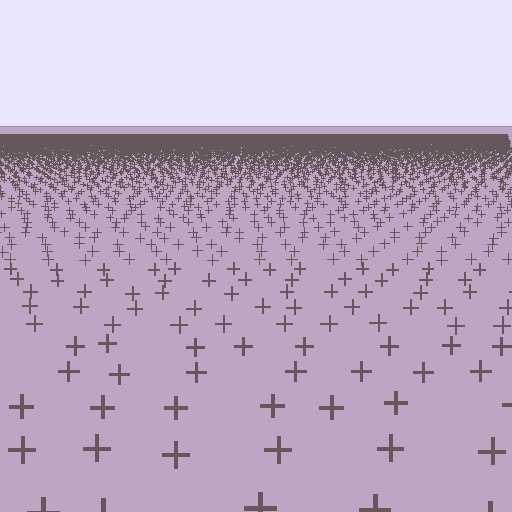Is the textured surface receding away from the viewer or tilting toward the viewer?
The surface is receding away from the viewer. Texture elements get smaller and denser toward the top.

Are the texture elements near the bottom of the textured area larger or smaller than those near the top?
Larger. Near the bottom, elements are closer to the viewer and appear at a bigger on-screen size.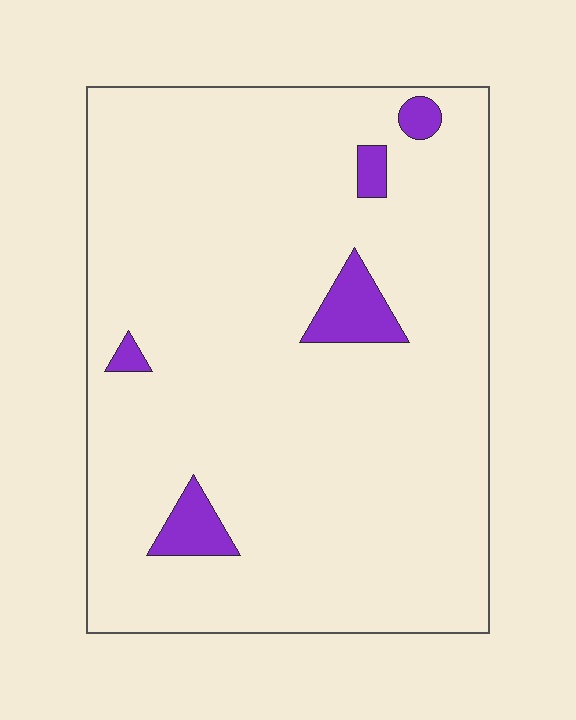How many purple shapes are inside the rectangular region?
5.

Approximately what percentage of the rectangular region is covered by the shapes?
Approximately 5%.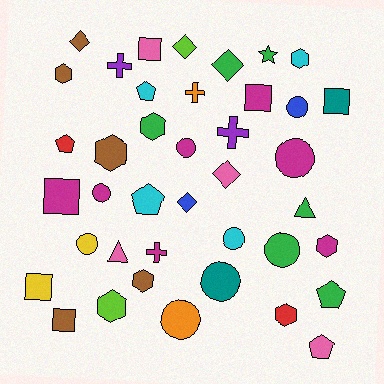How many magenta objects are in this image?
There are 7 magenta objects.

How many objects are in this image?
There are 40 objects.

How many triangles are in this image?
There are 2 triangles.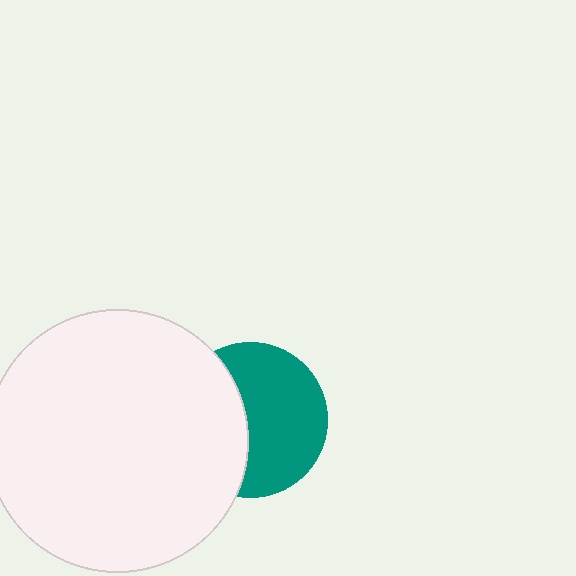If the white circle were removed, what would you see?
You would see the complete teal circle.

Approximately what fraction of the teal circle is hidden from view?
Roughly 41% of the teal circle is hidden behind the white circle.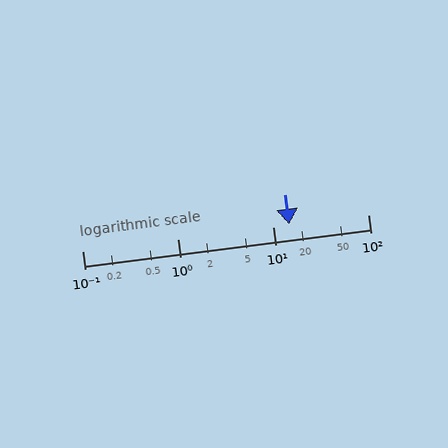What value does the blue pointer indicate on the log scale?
The pointer indicates approximately 15.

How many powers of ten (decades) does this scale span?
The scale spans 3 decades, from 0.1 to 100.